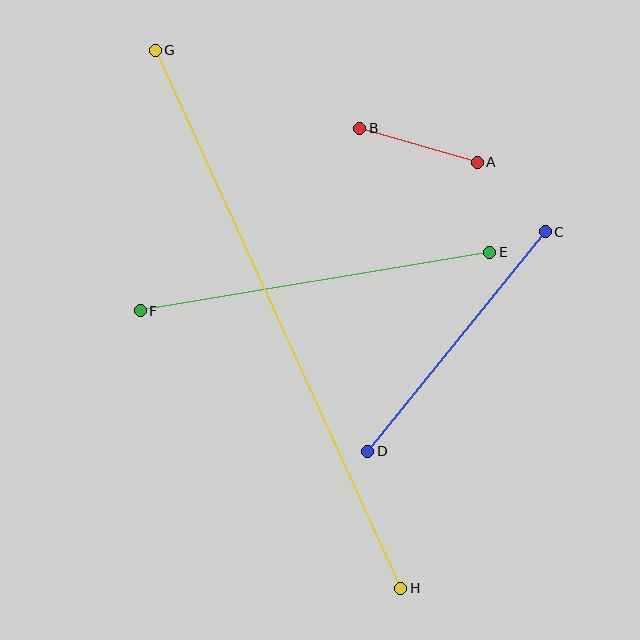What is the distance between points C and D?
The distance is approximately 282 pixels.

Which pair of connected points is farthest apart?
Points G and H are farthest apart.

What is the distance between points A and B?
The distance is approximately 123 pixels.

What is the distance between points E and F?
The distance is approximately 354 pixels.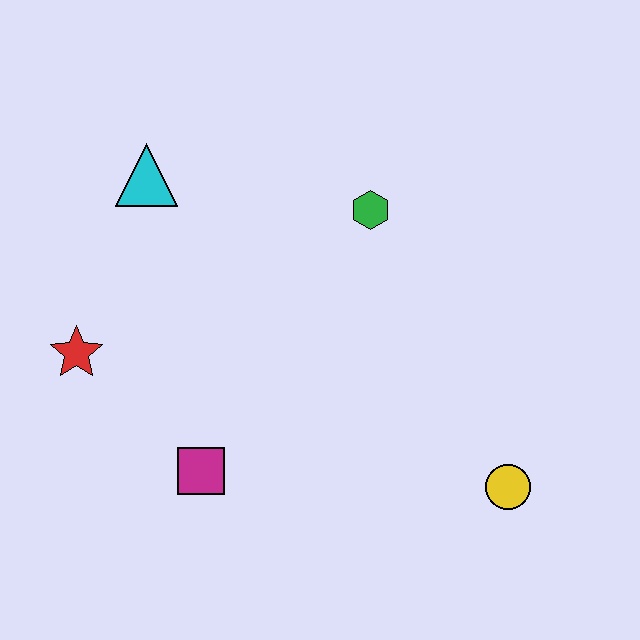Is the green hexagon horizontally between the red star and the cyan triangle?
No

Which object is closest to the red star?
The magenta square is closest to the red star.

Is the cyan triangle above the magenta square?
Yes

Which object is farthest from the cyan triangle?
The yellow circle is farthest from the cyan triangle.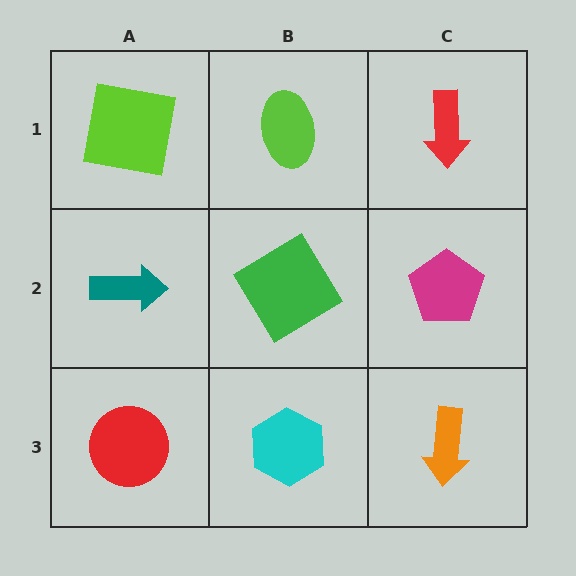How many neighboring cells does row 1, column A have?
2.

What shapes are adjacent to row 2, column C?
A red arrow (row 1, column C), an orange arrow (row 3, column C), a green diamond (row 2, column B).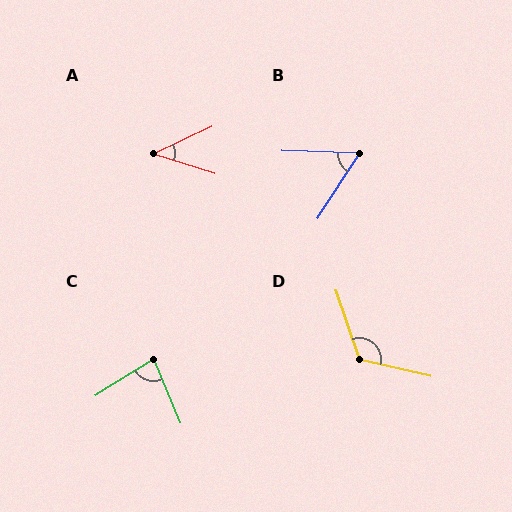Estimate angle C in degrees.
Approximately 81 degrees.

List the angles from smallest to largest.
A (42°), B (59°), C (81°), D (122°).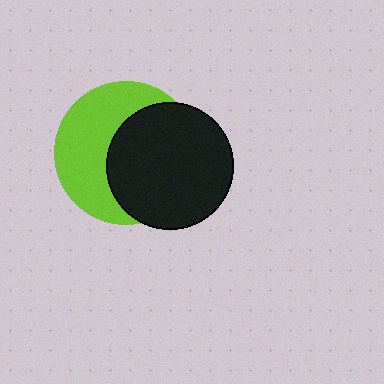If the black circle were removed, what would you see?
You would see the complete lime circle.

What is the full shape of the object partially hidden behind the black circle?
The partially hidden object is a lime circle.